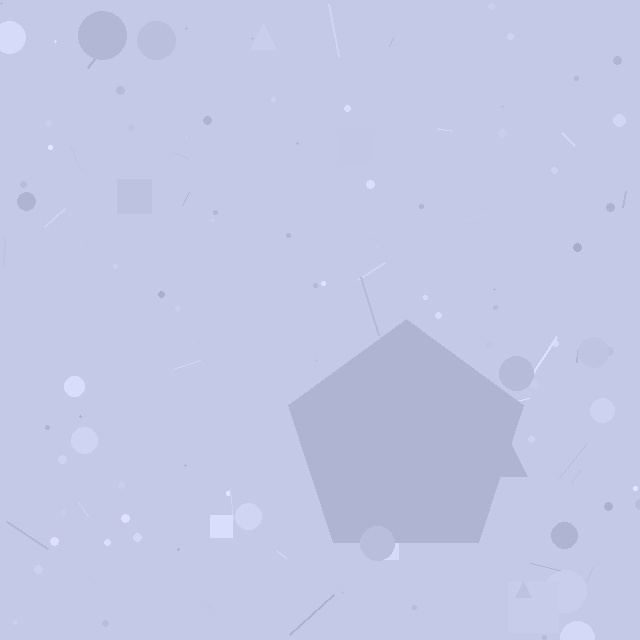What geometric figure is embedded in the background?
A pentagon is embedded in the background.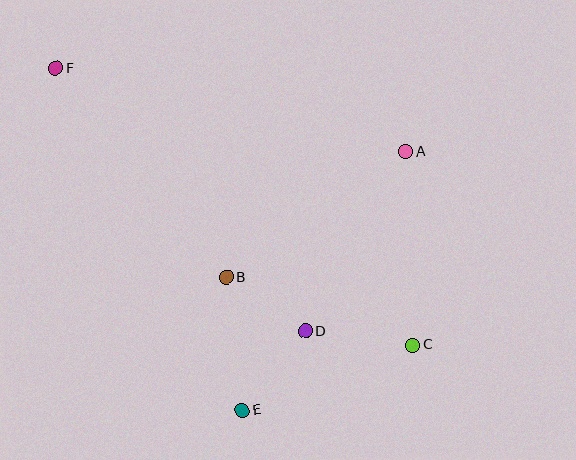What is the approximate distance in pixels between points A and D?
The distance between A and D is approximately 205 pixels.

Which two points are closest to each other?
Points B and D are closest to each other.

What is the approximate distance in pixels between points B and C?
The distance between B and C is approximately 199 pixels.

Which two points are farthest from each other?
Points C and F are farthest from each other.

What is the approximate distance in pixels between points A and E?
The distance between A and E is approximately 306 pixels.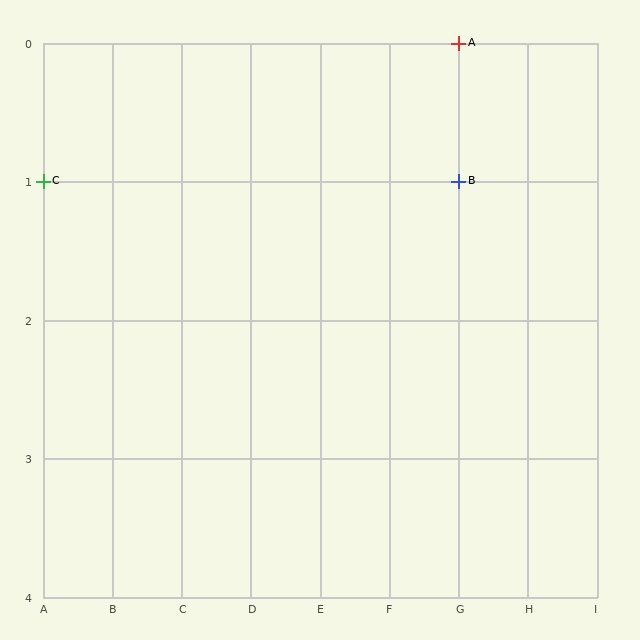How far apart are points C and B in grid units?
Points C and B are 6 columns apart.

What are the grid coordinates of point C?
Point C is at grid coordinates (A, 1).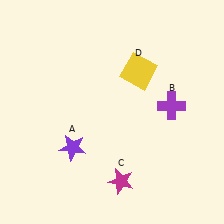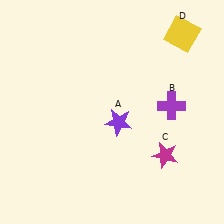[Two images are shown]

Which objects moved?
The objects that moved are: the purple star (A), the magenta star (C), the yellow square (D).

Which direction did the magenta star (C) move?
The magenta star (C) moved right.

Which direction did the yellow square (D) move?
The yellow square (D) moved right.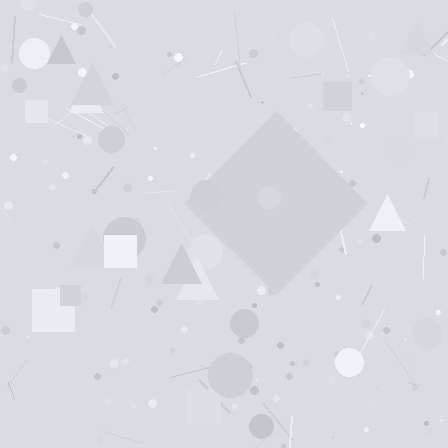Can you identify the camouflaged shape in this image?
The camouflaged shape is a diamond.